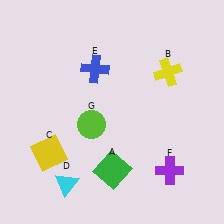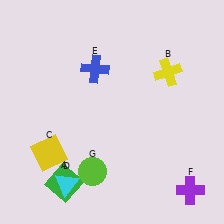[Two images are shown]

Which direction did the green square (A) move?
The green square (A) moved left.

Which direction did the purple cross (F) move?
The purple cross (F) moved right.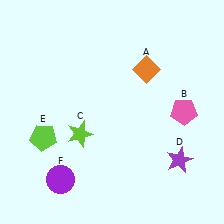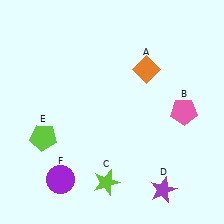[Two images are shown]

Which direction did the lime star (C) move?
The lime star (C) moved down.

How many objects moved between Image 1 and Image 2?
2 objects moved between the two images.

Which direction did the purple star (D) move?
The purple star (D) moved down.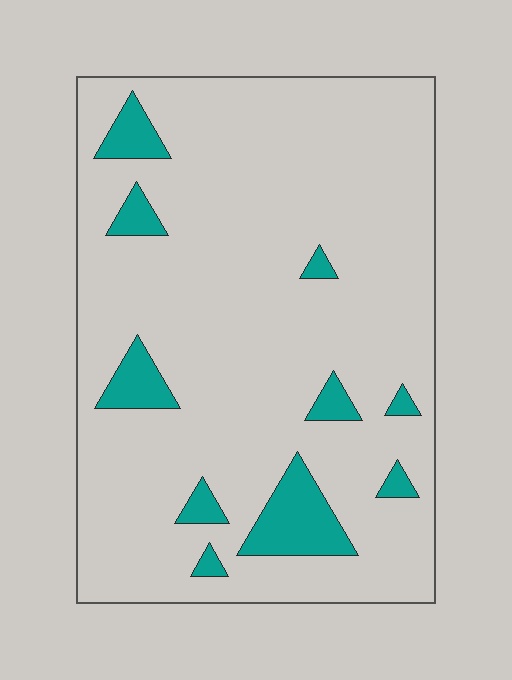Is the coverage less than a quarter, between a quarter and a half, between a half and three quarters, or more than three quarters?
Less than a quarter.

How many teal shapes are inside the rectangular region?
10.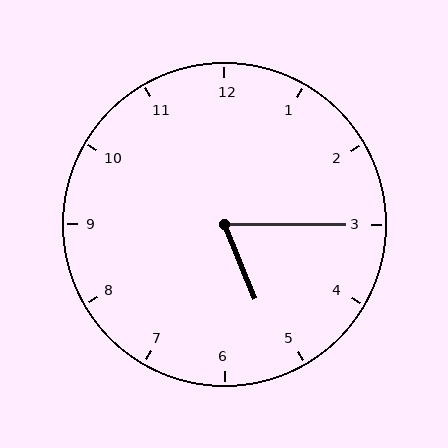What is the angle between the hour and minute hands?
Approximately 68 degrees.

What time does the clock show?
5:15.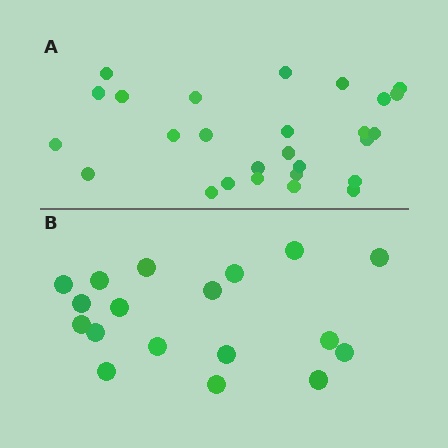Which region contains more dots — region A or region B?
Region A (the top region) has more dots.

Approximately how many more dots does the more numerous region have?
Region A has roughly 8 or so more dots than region B.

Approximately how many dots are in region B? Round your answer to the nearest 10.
About 20 dots. (The exact count is 18, which rounds to 20.)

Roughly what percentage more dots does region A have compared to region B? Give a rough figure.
About 50% more.